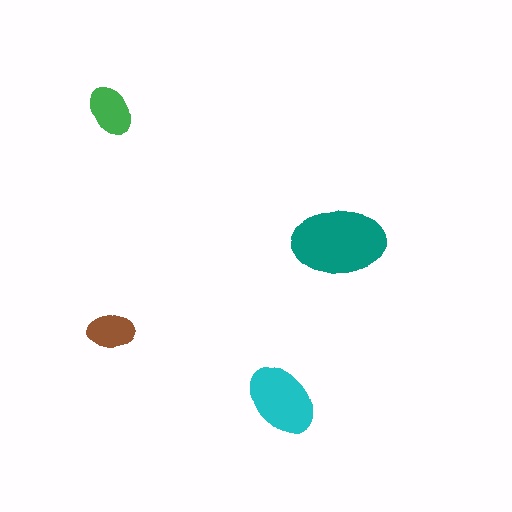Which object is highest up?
The green ellipse is topmost.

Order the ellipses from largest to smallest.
the teal one, the cyan one, the green one, the brown one.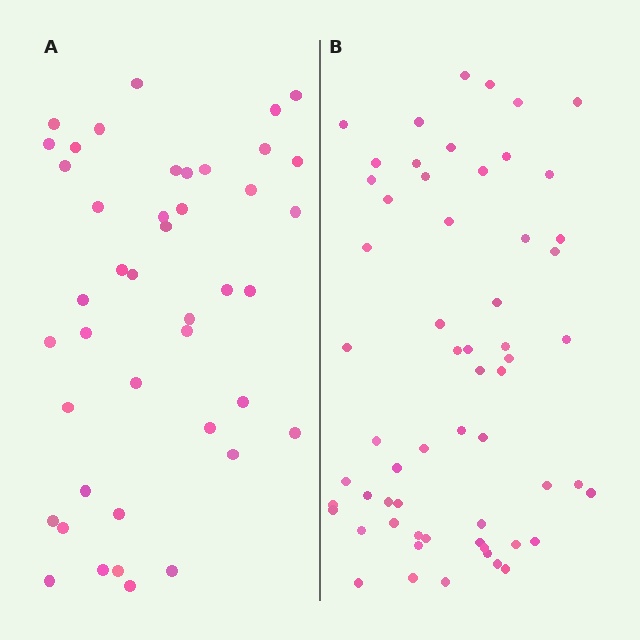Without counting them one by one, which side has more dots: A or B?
Region B (the right region) has more dots.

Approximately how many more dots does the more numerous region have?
Region B has approximately 15 more dots than region A.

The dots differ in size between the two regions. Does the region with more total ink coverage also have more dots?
No. Region A has more total ink coverage because its dots are larger, but region B actually contains more individual dots. Total area can be misleading — the number of items is what matters here.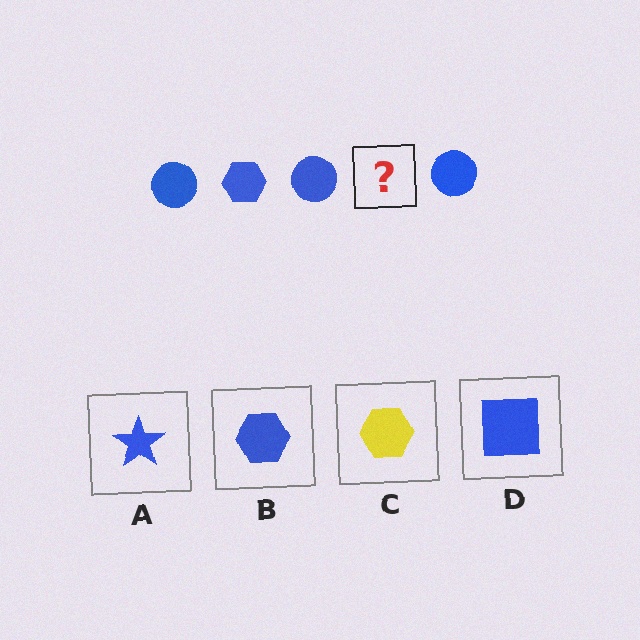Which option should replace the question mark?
Option B.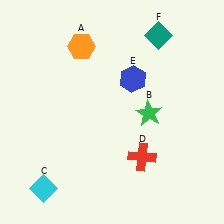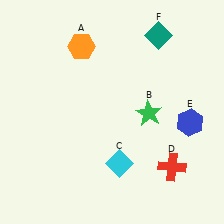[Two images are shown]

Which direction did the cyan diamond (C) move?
The cyan diamond (C) moved right.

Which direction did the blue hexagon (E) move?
The blue hexagon (E) moved right.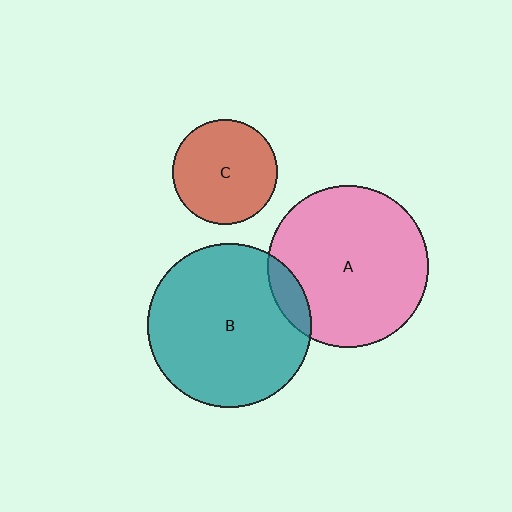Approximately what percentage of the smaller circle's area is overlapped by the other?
Approximately 10%.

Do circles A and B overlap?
Yes.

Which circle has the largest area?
Circle B (teal).